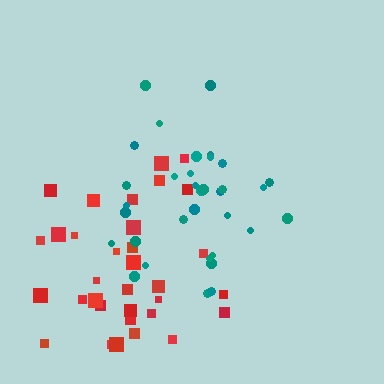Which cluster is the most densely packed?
Teal.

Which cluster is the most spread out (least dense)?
Red.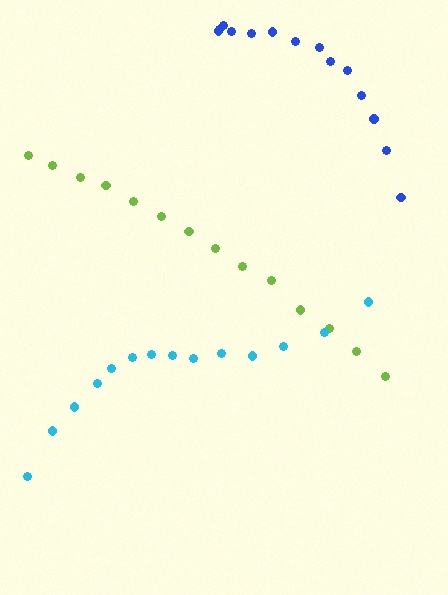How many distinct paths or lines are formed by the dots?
There are 3 distinct paths.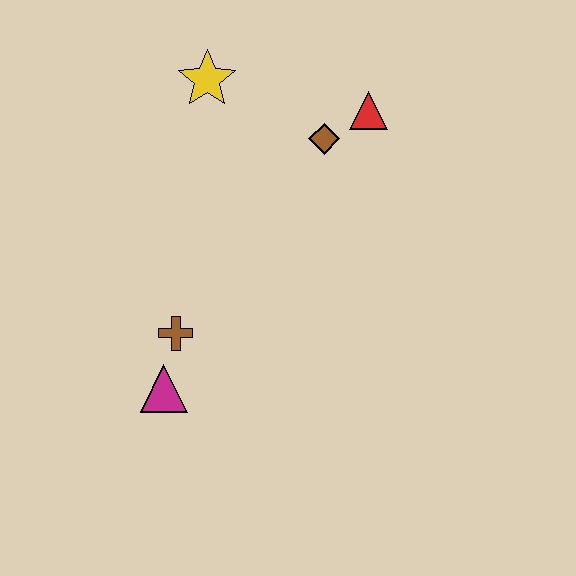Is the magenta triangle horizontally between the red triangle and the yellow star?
No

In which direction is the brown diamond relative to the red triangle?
The brown diamond is to the left of the red triangle.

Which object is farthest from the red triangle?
The magenta triangle is farthest from the red triangle.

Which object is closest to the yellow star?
The brown diamond is closest to the yellow star.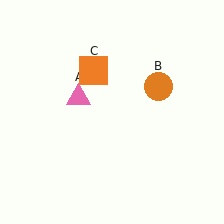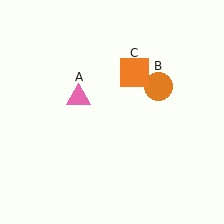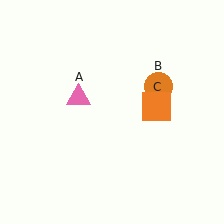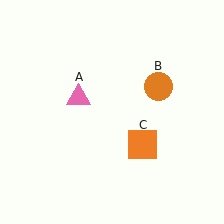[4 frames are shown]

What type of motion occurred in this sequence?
The orange square (object C) rotated clockwise around the center of the scene.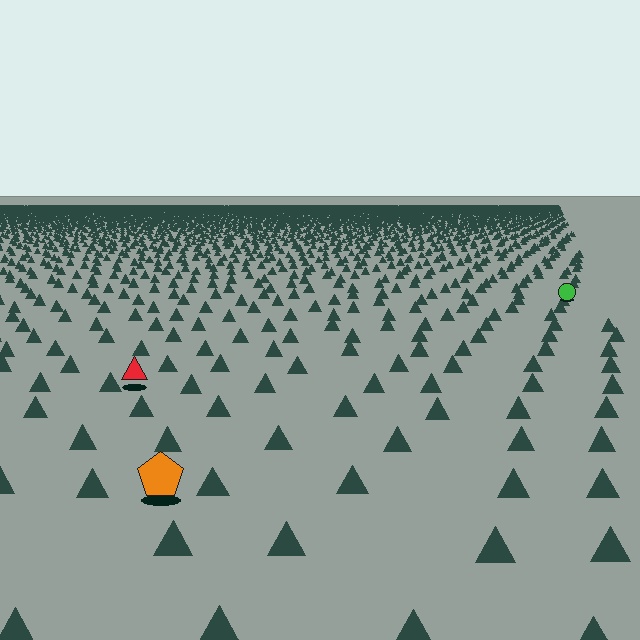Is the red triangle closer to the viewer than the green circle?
Yes. The red triangle is closer — you can tell from the texture gradient: the ground texture is coarser near it.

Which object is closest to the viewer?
The orange pentagon is closest. The texture marks near it are larger and more spread out.